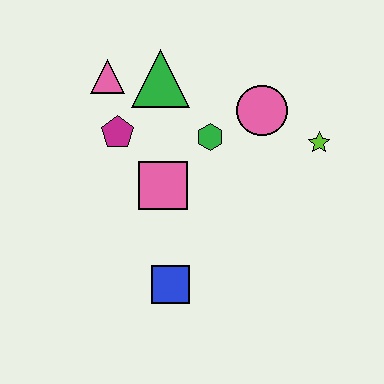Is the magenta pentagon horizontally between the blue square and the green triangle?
No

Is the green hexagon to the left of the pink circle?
Yes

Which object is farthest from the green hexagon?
The blue square is farthest from the green hexagon.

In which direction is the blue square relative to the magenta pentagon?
The blue square is below the magenta pentagon.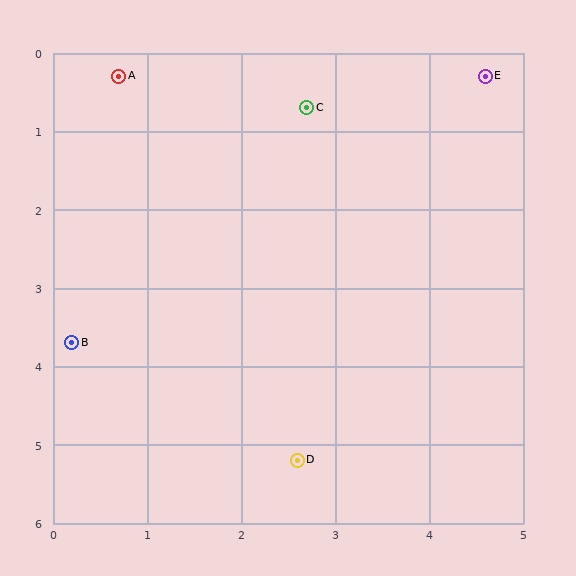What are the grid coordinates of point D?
Point D is at approximately (2.6, 5.2).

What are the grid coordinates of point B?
Point B is at approximately (0.2, 3.7).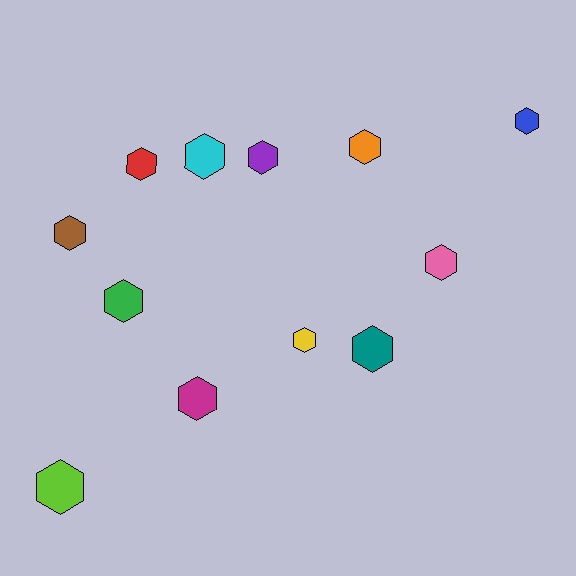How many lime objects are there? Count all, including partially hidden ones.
There is 1 lime object.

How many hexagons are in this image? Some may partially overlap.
There are 12 hexagons.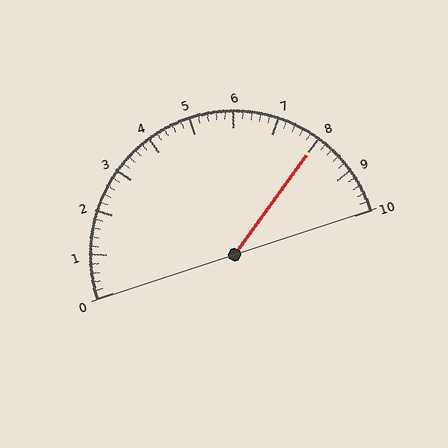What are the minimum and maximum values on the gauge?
The gauge ranges from 0 to 10.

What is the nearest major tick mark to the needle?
The nearest major tick mark is 8.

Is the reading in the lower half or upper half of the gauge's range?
The reading is in the upper half of the range (0 to 10).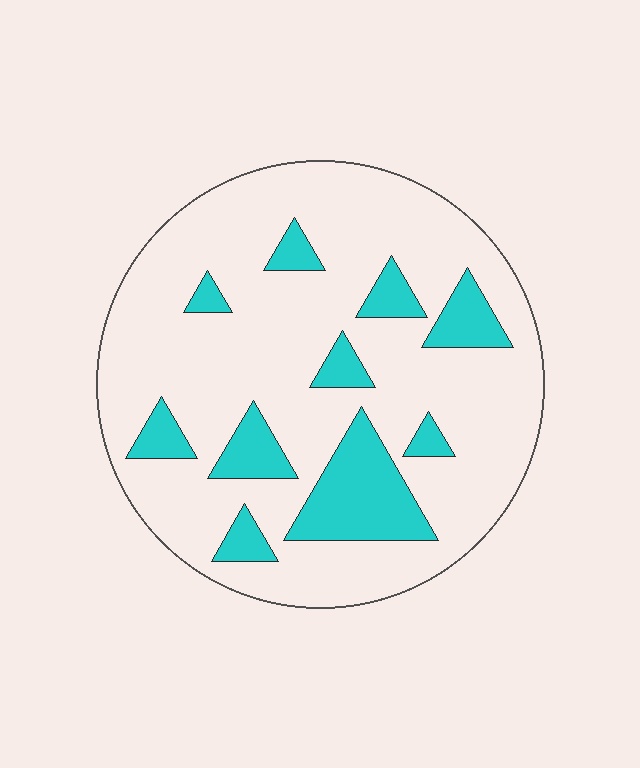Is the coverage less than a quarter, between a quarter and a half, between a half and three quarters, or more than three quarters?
Less than a quarter.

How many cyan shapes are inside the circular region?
10.